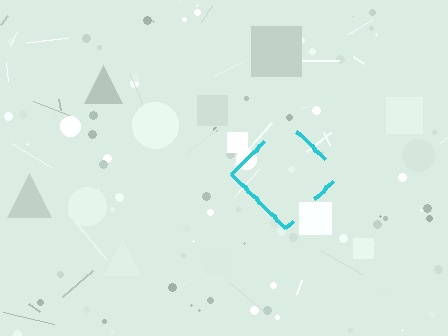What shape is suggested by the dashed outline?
The dashed outline suggests a diamond.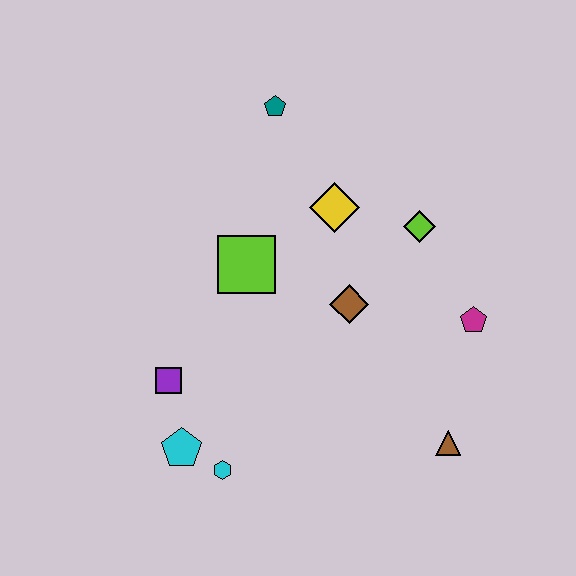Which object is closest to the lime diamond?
The yellow diamond is closest to the lime diamond.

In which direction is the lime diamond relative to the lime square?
The lime diamond is to the right of the lime square.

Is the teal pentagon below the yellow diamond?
No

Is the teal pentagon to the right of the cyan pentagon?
Yes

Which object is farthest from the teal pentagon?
The brown triangle is farthest from the teal pentagon.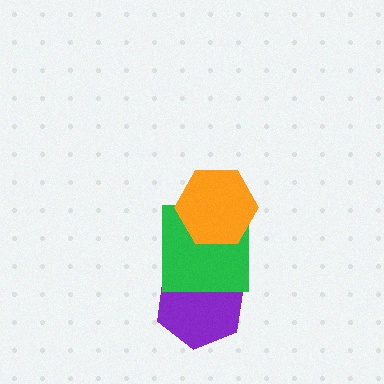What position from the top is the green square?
The green square is 2nd from the top.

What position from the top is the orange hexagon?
The orange hexagon is 1st from the top.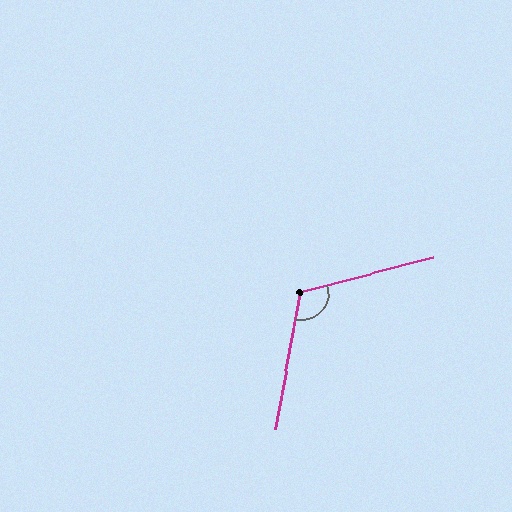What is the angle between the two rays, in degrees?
Approximately 115 degrees.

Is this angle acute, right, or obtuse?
It is obtuse.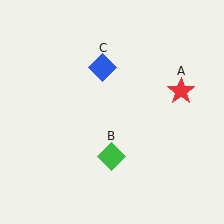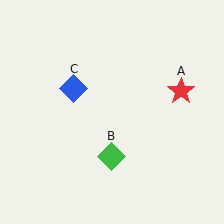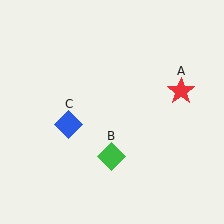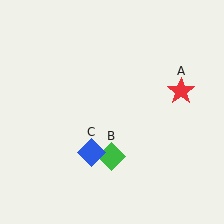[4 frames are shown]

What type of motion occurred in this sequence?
The blue diamond (object C) rotated counterclockwise around the center of the scene.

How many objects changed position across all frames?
1 object changed position: blue diamond (object C).